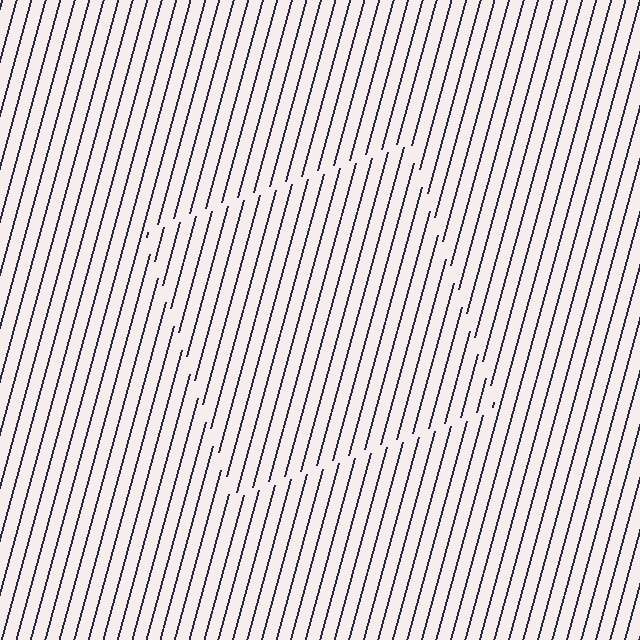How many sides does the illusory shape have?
4 sides — the line-ends trace a square.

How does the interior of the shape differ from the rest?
The interior of the shape contains the same grating, shifted by half a period — the contour is defined by the phase discontinuity where line-ends from the inner and outer gratings abut.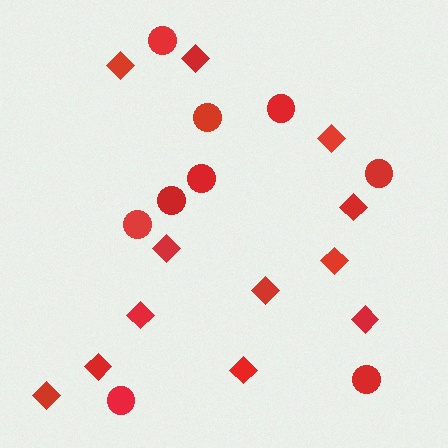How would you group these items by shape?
There are 2 groups: one group of diamonds (12) and one group of circles (9).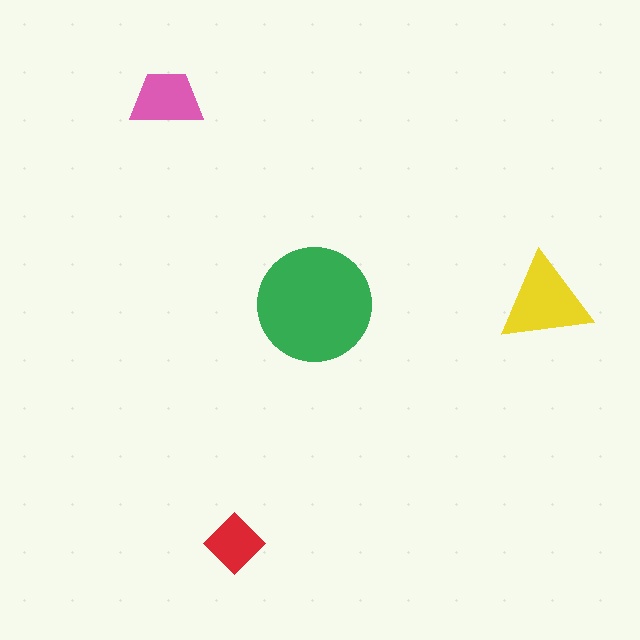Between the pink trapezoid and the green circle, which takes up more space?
The green circle.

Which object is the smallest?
The red diamond.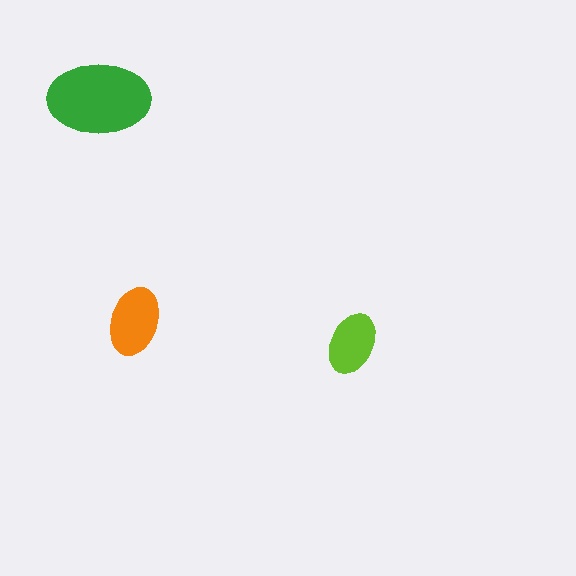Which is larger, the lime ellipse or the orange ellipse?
The orange one.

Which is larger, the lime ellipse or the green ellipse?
The green one.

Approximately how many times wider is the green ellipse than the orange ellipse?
About 1.5 times wider.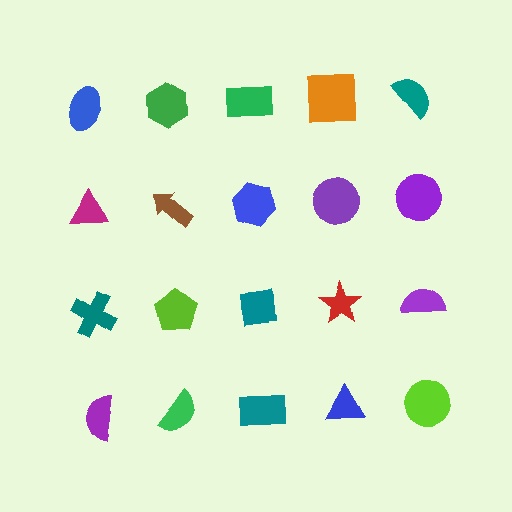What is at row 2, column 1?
A magenta triangle.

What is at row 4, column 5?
A lime circle.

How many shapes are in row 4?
5 shapes.